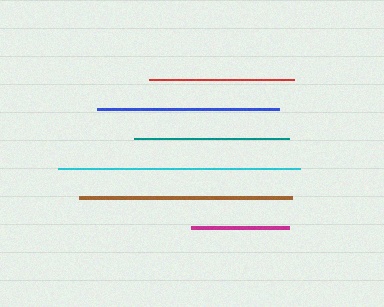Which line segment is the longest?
The cyan line is the longest at approximately 242 pixels.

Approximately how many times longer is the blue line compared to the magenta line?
The blue line is approximately 1.9 times the length of the magenta line.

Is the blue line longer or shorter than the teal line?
The blue line is longer than the teal line.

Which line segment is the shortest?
The magenta line is the shortest at approximately 98 pixels.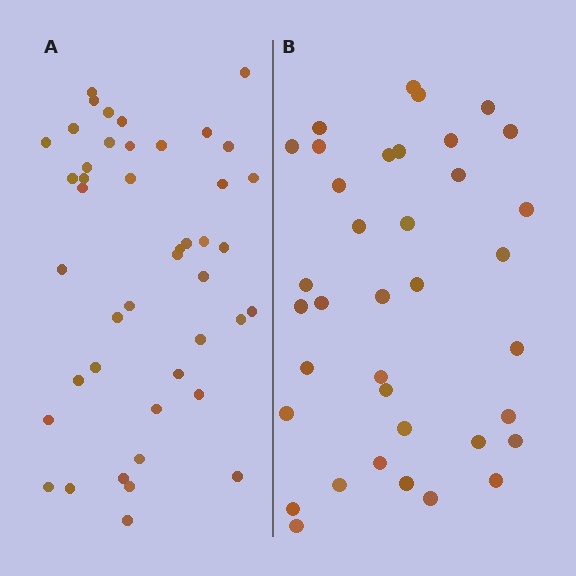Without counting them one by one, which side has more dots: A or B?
Region A (the left region) has more dots.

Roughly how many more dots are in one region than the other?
Region A has roughly 8 or so more dots than region B.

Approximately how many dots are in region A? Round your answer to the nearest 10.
About 40 dots. (The exact count is 44, which rounds to 40.)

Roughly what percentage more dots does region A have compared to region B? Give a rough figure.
About 20% more.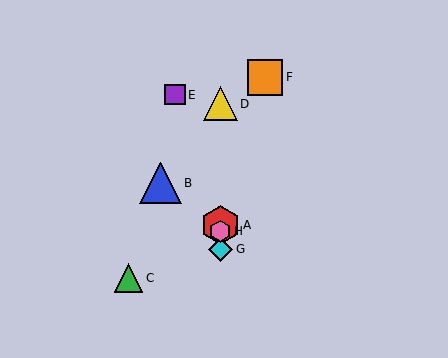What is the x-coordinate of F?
Object F is at x≈265.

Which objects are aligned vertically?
Objects A, D, G, H are aligned vertically.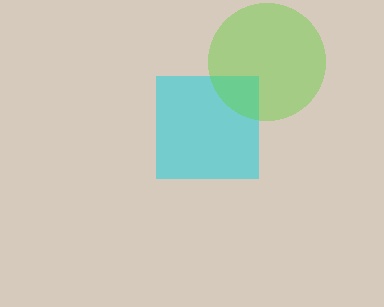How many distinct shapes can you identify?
There are 2 distinct shapes: a cyan square, a lime circle.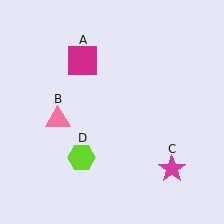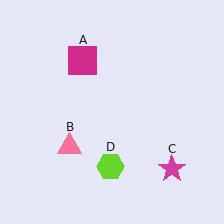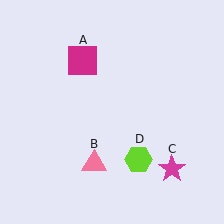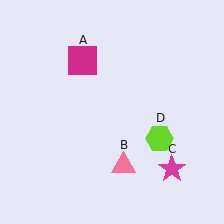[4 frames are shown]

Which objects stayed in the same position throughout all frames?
Magenta square (object A) and magenta star (object C) remained stationary.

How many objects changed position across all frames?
2 objects changed position: pink triangle (object B), lime hexagon (object D).